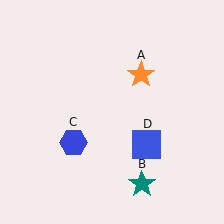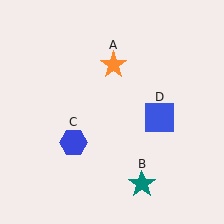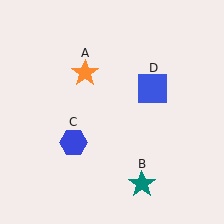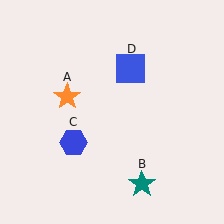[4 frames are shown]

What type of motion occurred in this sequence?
The orange star (object A), blue square (object D) rotated counterclockwise around the center of the scene.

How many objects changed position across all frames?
2 objects changed position: orange star (object A), blue square (object D).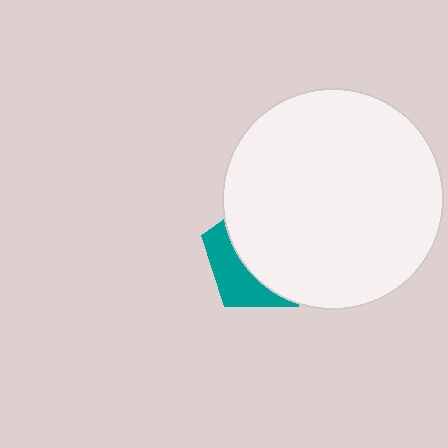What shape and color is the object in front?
The object in front is a white circle.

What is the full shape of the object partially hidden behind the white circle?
The partially hidden object is a teal pentagon.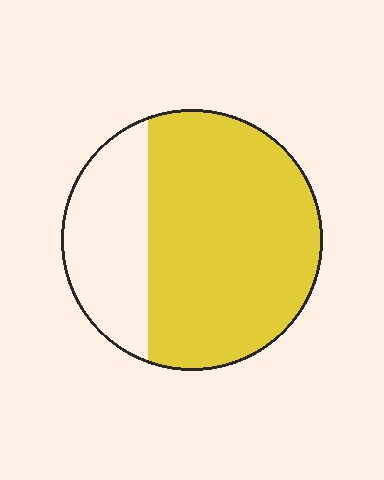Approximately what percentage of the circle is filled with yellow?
Approximately 70%.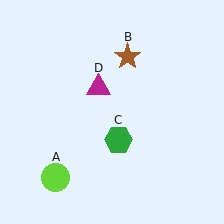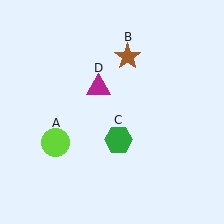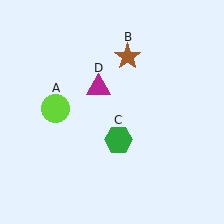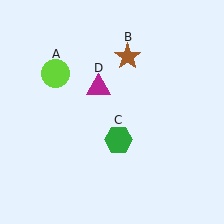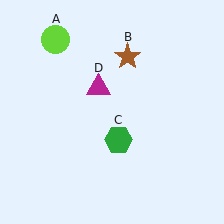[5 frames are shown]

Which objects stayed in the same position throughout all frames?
Brown star (object B) and green hexagon (object C) and magenta triangle (object D) remained stationary.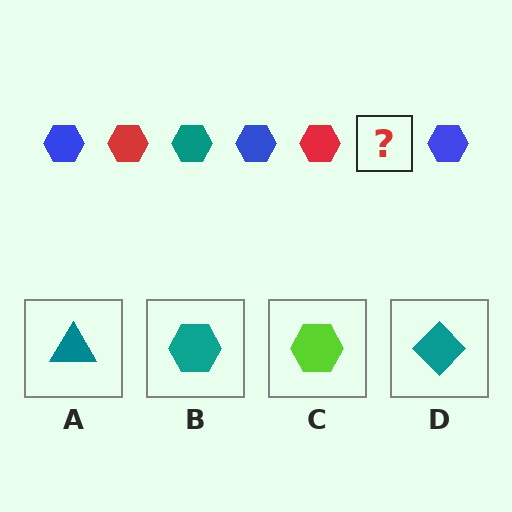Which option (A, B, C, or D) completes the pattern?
B.